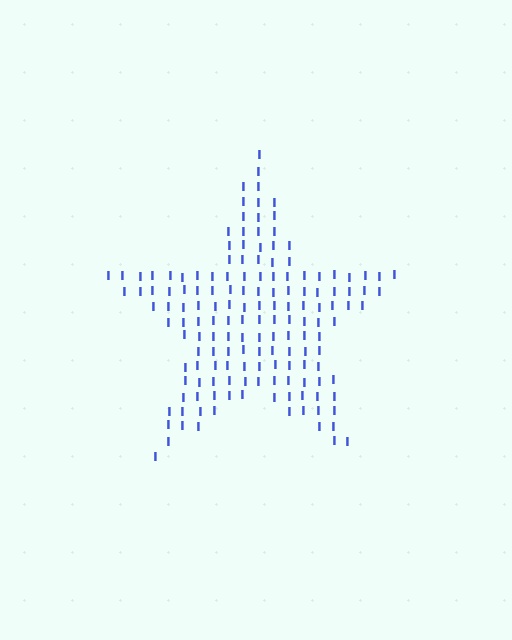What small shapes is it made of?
It is made of small letter I's.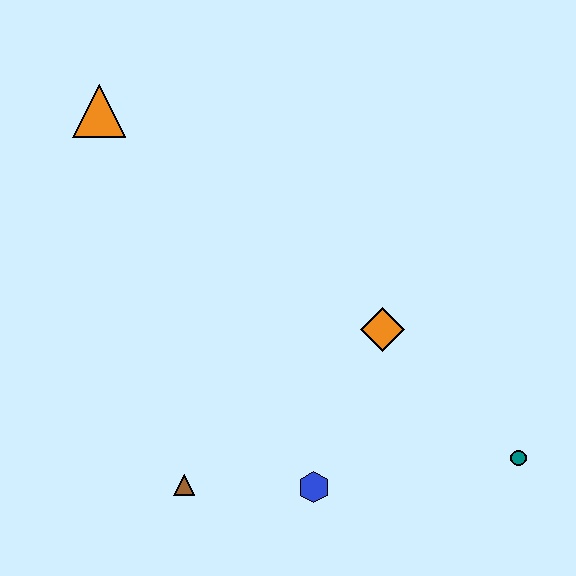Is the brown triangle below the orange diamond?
Yes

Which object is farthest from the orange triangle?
The teal circle is farthest from the orange triangle.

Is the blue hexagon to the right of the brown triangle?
Yes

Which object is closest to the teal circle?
The orange diamond is closest to the teal circle.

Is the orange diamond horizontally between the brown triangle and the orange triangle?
No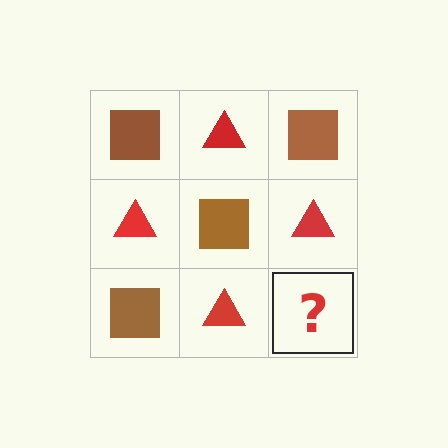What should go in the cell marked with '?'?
The missing cell should contain a brown square.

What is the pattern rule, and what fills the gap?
The rule is that it alternates brown square and red triangle in a checkerboard pattern. The gap should be filled with a brown square.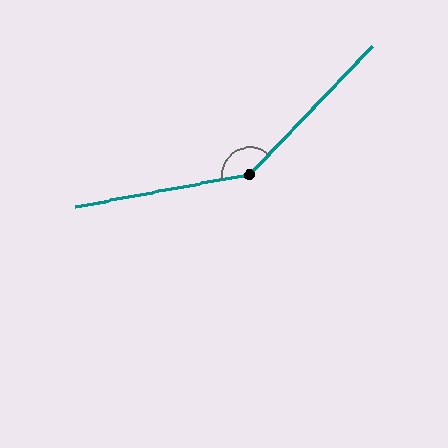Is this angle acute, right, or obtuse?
It is obtuse.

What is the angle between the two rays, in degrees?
Approximately 145 degrees.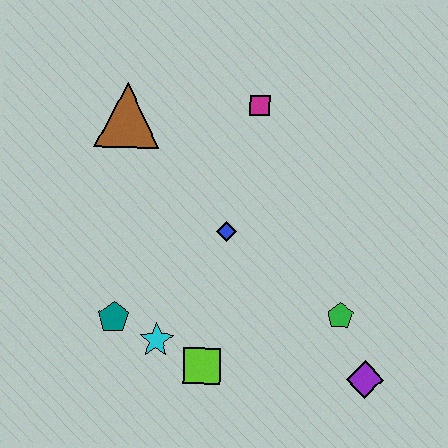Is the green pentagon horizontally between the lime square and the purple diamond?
Yes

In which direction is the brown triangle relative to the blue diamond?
The brown triangle is above the blue diamond.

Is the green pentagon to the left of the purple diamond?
Yes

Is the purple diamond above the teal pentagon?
No